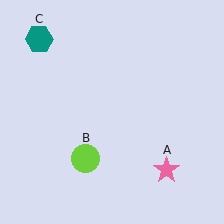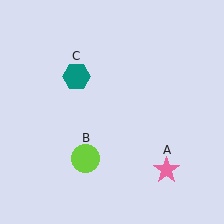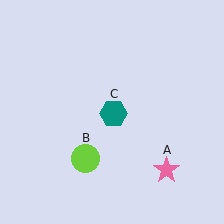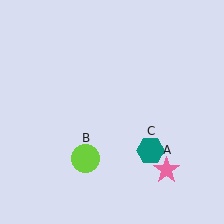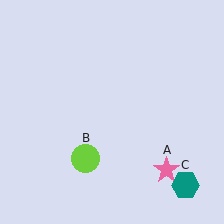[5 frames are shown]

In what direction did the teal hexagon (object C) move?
The teal hexagon (object C) moved down and to the right.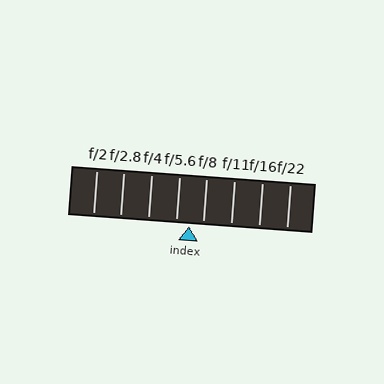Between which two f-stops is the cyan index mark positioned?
The index mark is between f/5.6 and f/8.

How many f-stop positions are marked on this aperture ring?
There are 8 f-stop positions marked.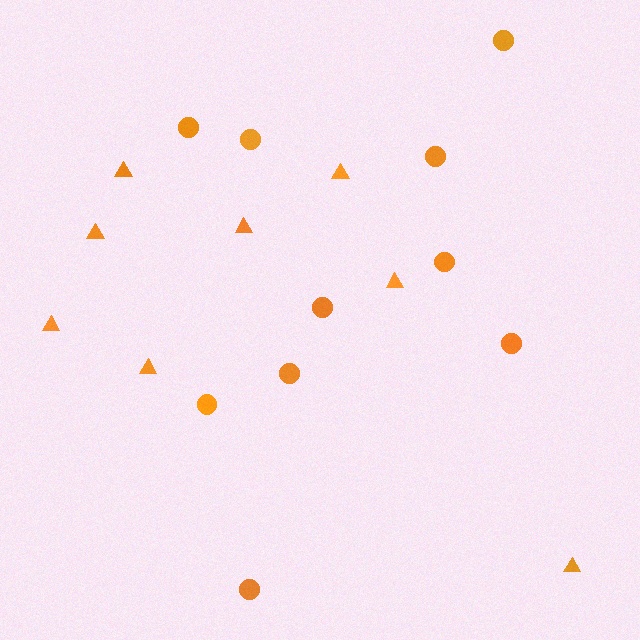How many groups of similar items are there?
There are 2 groups: one group of circles (10) and one group of triangles (8).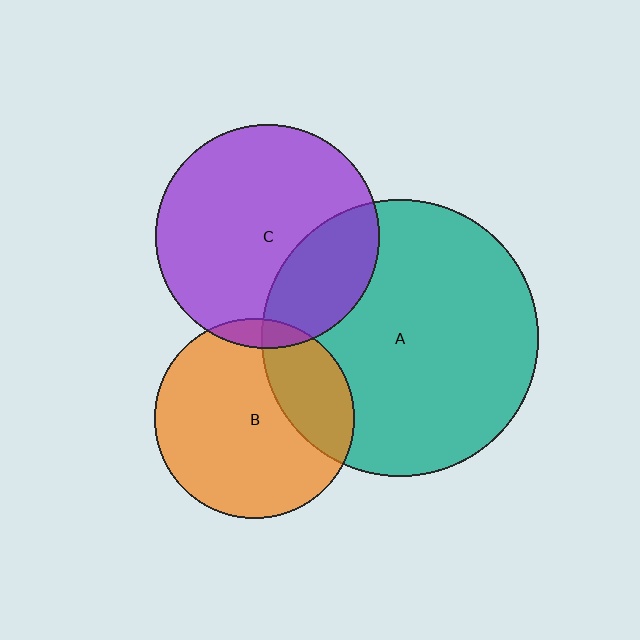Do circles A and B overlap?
Yes.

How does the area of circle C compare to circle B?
Approximately 1.3 times.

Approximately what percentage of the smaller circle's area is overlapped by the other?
Approximately 25%.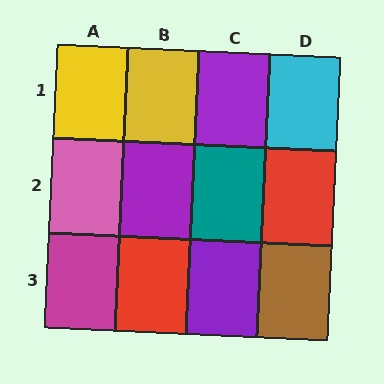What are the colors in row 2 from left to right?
Pink, purple, teal, red.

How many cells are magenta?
1 cell is magenta.